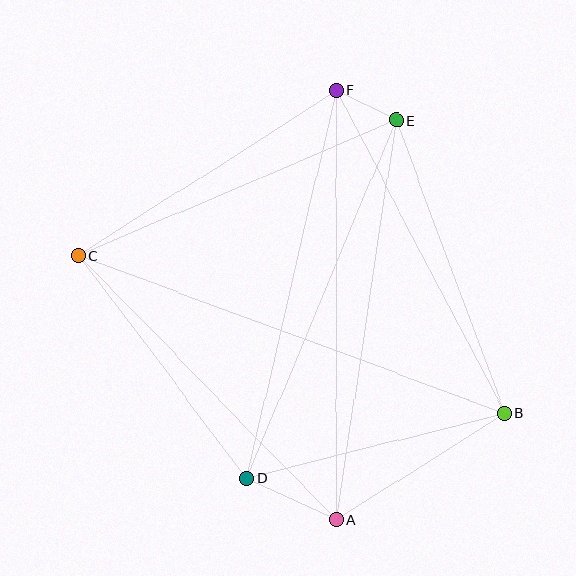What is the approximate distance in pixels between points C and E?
The distance between C and E is approximately 345 pixels.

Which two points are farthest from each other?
Points B and C are farthest from each other.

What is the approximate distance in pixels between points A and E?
The distance between A and E is approximately 404 pixels.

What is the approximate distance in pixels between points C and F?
The distance between C and F is approximately 306 pixels.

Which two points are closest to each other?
Points E and F are closest to each other.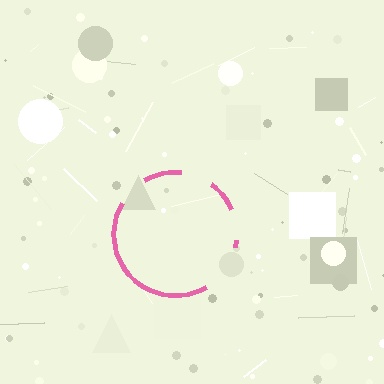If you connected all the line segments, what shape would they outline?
They would outline a circle.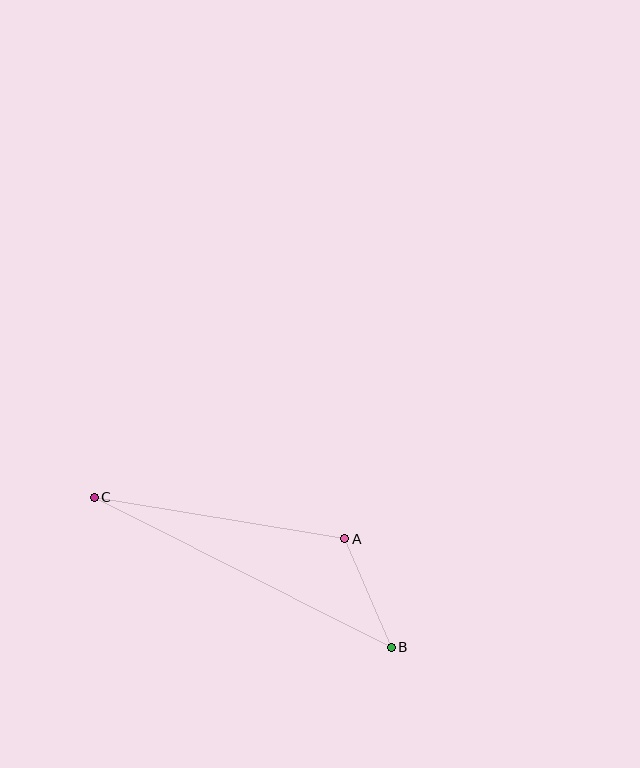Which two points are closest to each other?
Points A and B are closest to each other.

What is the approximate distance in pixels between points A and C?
The distance between A and C is approximately 254 pixels.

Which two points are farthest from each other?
Points B and C are farthest from each other.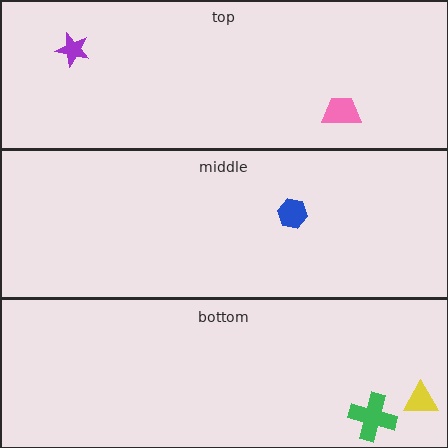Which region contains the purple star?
The top region.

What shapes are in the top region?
The purple star, the pink trapezoid.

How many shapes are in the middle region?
1.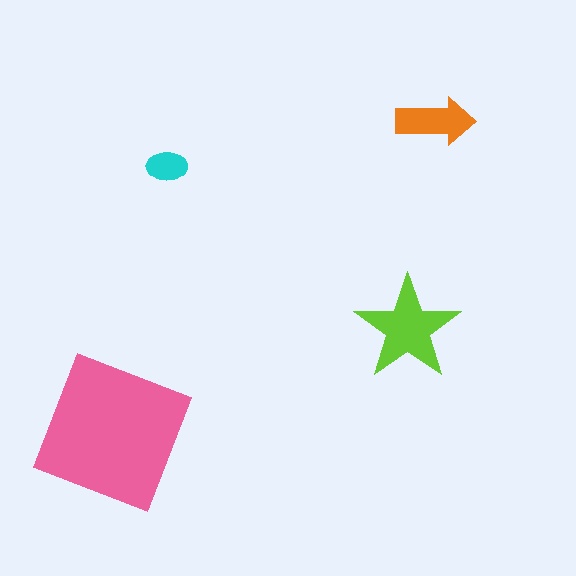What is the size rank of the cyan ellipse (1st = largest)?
4th.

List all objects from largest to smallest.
The pink square, the lime star, the orange arrow, the cyan ellipse.